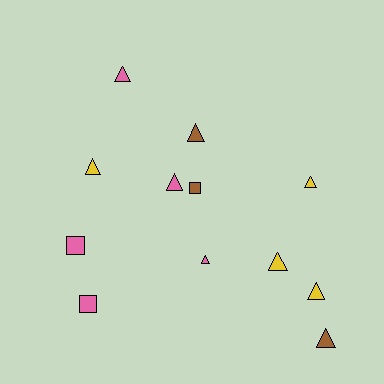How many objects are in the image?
There are 12 objects.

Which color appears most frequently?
Pink, with 5 objects.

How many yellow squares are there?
There are no yellow squares.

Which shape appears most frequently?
Triangle, with 9 objects.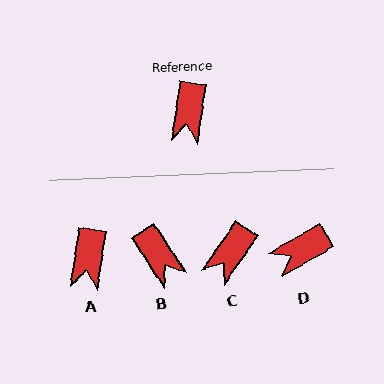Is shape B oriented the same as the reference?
No, it is off by about 42 degrees.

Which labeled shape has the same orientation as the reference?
A.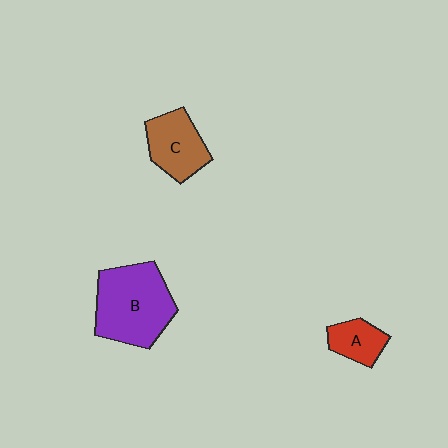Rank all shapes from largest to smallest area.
From largest to smallest: B (purple), C (brown), A (red).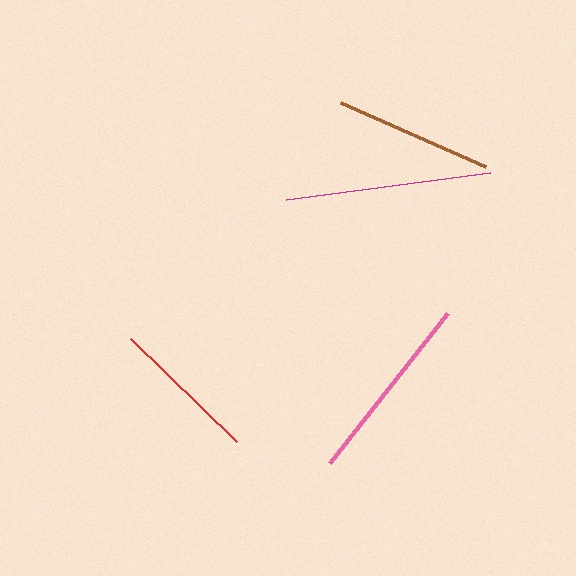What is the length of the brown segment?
The brown segment is approximately 159 pixels long.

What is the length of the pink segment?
The pink segment is approximately 190 pixels long.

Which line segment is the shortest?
The red line is the shortest at approximately 148 pixels.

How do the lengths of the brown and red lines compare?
The brown and red lines are approximately the same length.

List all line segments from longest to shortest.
From longest to shortest: magenta, pink, brown, red.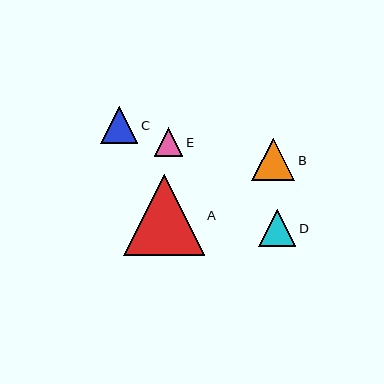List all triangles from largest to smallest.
From largest to smallest: A, B, D, C, E.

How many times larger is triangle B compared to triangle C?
Triangle B is approximately 1.2 times the size of triangle C.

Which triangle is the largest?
Triangle A is the largest with a size of approximately 81 pixels.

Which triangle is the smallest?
Triangle E is the smallest with a size of approximately 29 pixels.